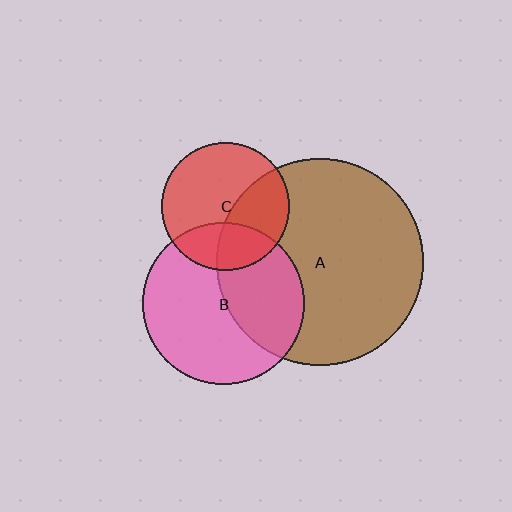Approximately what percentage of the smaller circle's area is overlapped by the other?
Approximately 25%.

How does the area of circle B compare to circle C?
Approximately 1.6 times.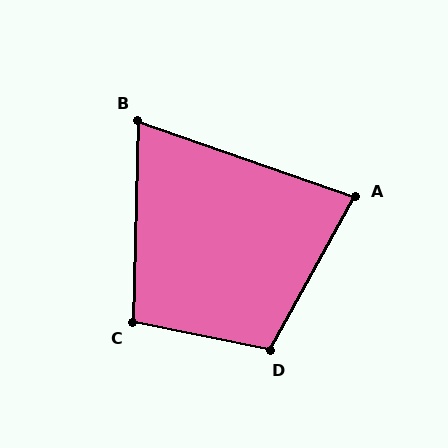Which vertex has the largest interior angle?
D, at approximately 108 degrees.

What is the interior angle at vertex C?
Approximately 100 degrees (obtuse).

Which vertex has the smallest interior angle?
B, at approximately 72 degrees.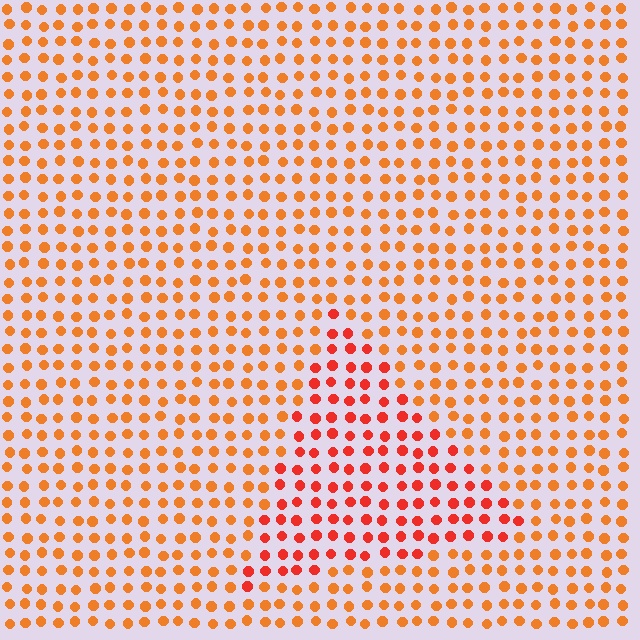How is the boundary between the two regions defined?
The boundary is defined purely by a slight shift in hue (about 25 degrees). Spacing, size, and orientation are identical on both sides.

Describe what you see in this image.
The image is filled with small orange elements in a uniform arrangement. A triangle-shaped region is visible where the elements are tinted to a slightly different hue, forming a subtle color boundary.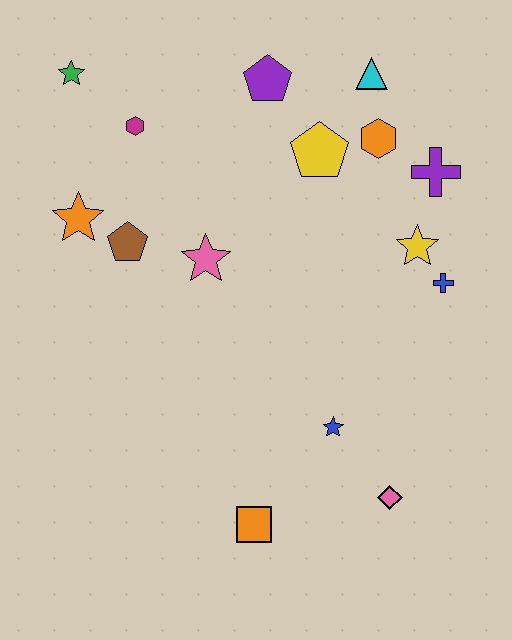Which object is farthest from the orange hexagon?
The orange square is farthest from the orange hexagon.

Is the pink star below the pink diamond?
No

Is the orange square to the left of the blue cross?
Yes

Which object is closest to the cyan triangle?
The orange hexagon is closest to the cyan triangle.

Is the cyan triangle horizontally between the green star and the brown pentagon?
No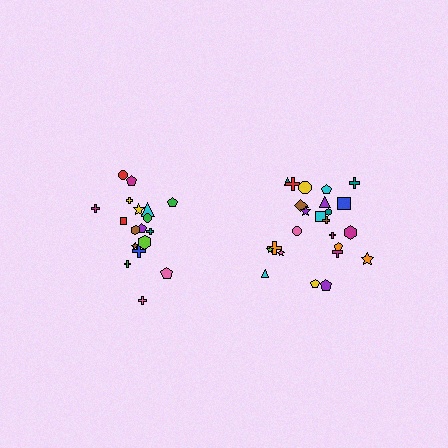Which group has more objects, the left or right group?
The right group.